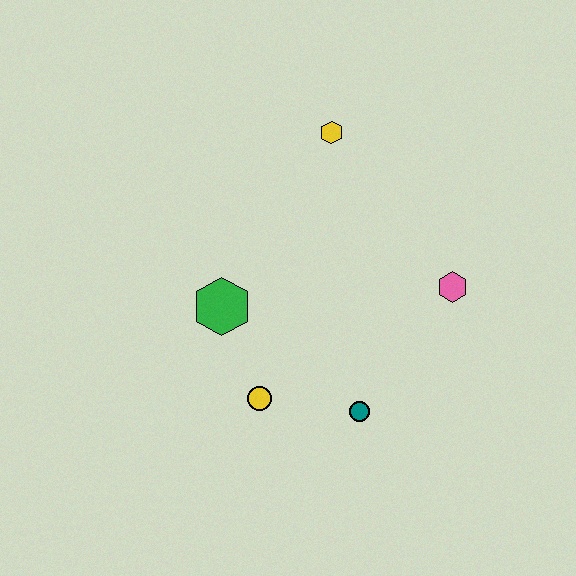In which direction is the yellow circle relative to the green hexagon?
The yellow circle is below the green hexagon.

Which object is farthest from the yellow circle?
The yellow hexagon is farthest from the yellow circle.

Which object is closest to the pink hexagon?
The teal circle is closest to the pink hexagon.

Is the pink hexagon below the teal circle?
No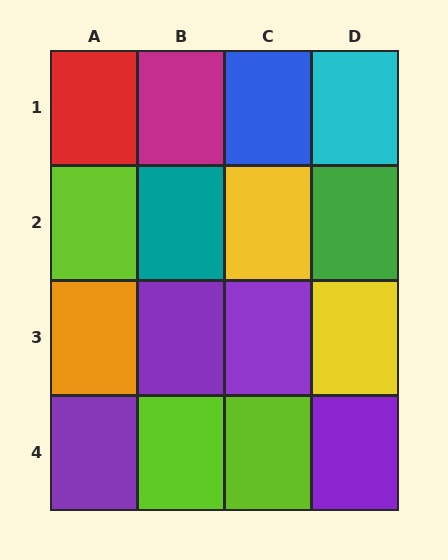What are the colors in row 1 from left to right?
Red, magenta, blue, cyan.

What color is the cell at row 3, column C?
Purple.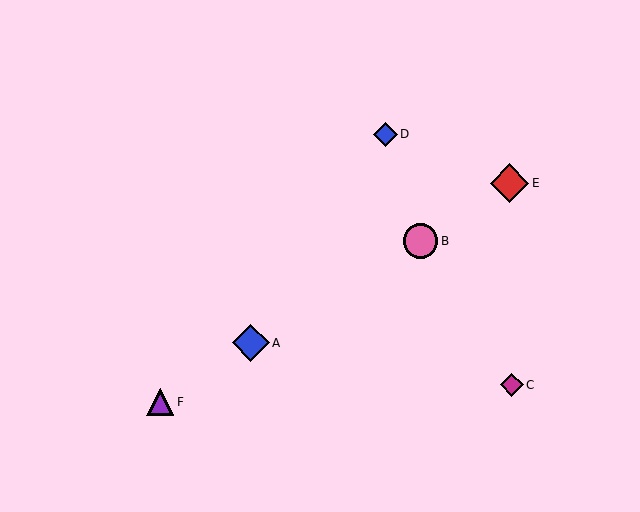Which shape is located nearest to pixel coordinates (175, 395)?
The purple triangle (labeled F) at (160, 402) is nearest to that location.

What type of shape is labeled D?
Shape D is a blue diamond.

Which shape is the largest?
The red diamond (labeled E) is the largest.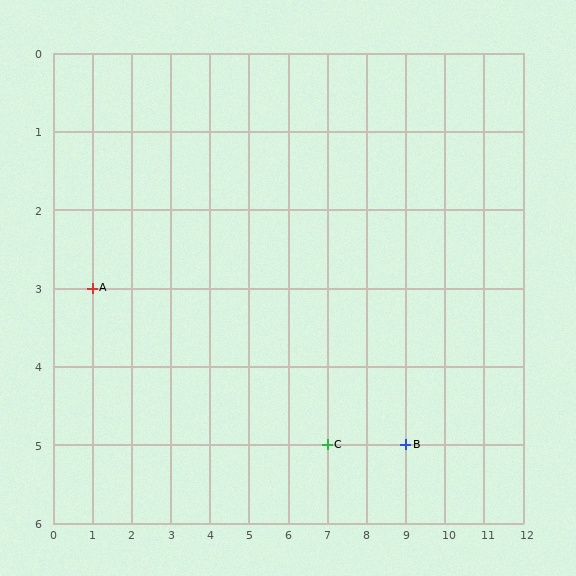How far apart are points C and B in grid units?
Points C and B are 2 columns apart.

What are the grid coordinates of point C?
Point C is at grid coordinates (7, 5).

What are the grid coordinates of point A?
Point A is at grid coordinates (1, 3).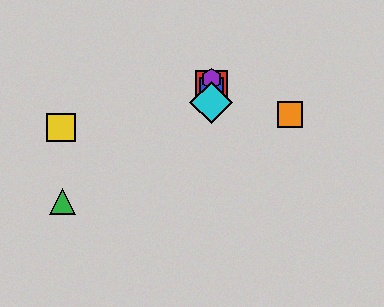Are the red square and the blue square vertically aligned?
Yes, both are at x≈211.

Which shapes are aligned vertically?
The red square, the blue square, the purple hexagon, the cyan diamond are aligned vertically.